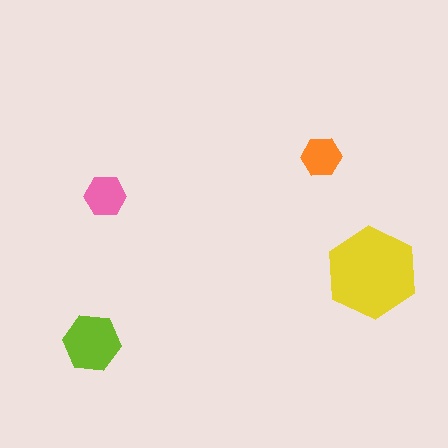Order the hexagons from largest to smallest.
the yellow one, the lime one, the pink one, the orange one.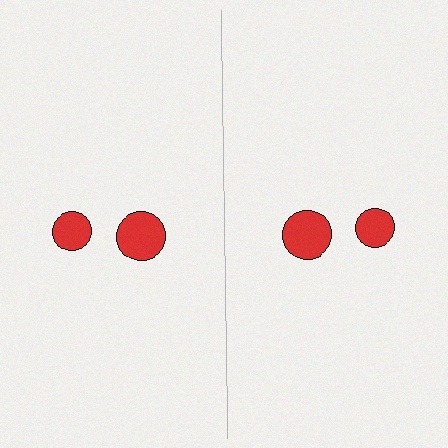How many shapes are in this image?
There are 4 shapes in this image.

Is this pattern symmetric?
Yes, this pattern has bilateral (reflection) symmetry.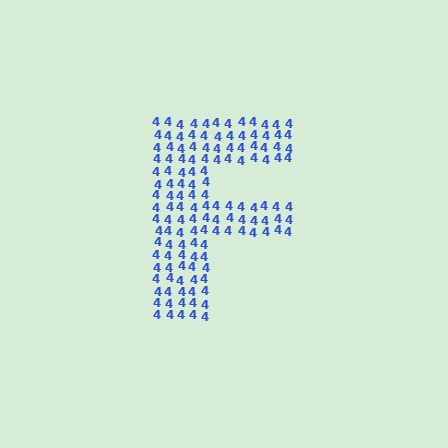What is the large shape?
The large shape is the letter F.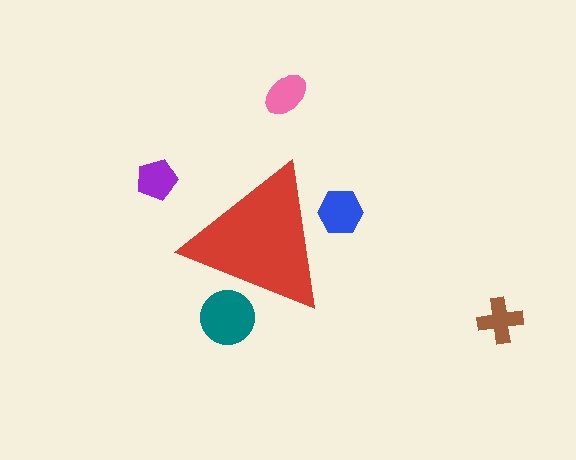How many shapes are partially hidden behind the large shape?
2 shapes are partially hidden.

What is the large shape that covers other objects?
A red triangle.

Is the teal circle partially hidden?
Yes, the teal circle is partially hidden behind the red triangle.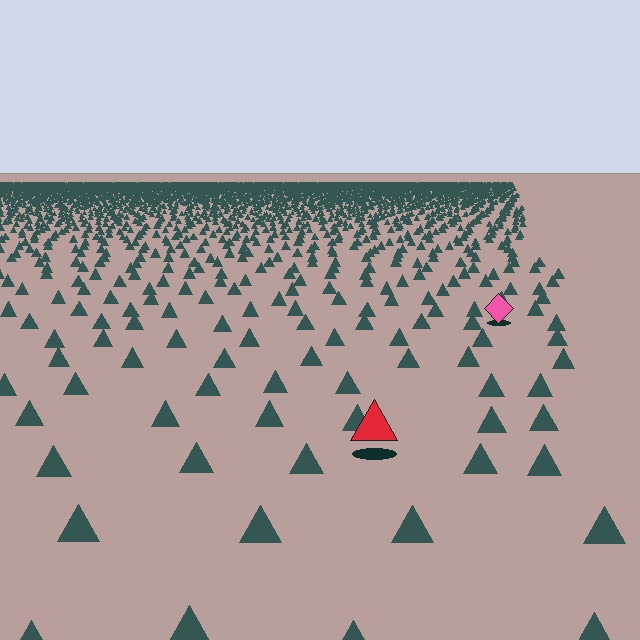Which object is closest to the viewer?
The red triangle is closest. The texture marks near it are larger and more spread out.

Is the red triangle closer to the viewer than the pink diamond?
Yes. The red triangle is closer — you can tell from the texture gradient: the ground texture is coarser near it.